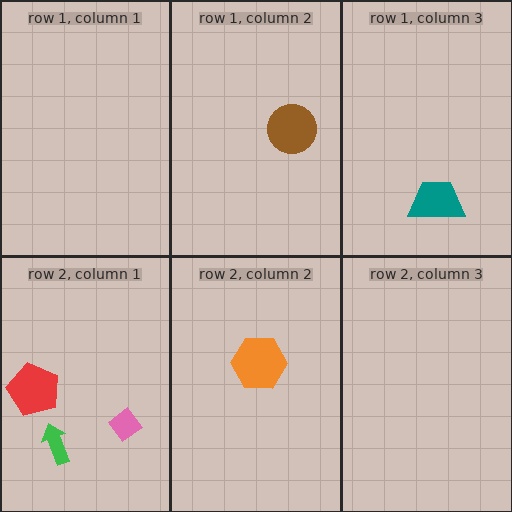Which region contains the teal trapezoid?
The row 1, column 3 region.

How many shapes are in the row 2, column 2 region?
1.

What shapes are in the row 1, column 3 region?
The teal trapezoid.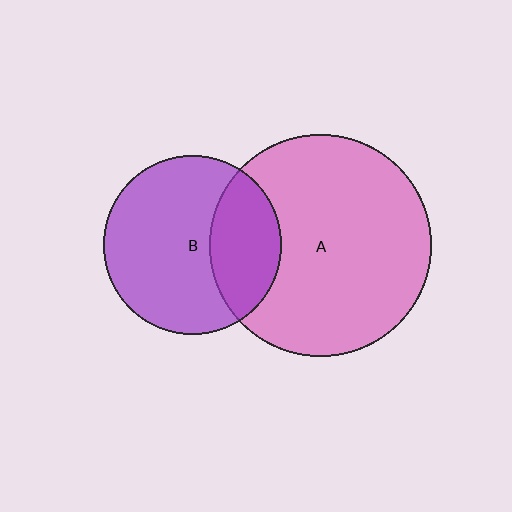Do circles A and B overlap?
Yes.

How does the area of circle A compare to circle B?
Approximately 1.5 times.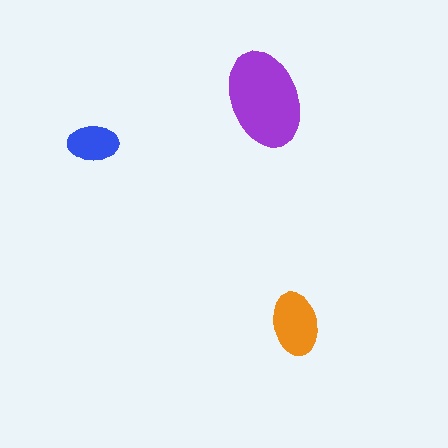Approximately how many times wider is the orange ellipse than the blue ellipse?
About 1.5 times wider.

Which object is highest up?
The purple ellipse is topmost.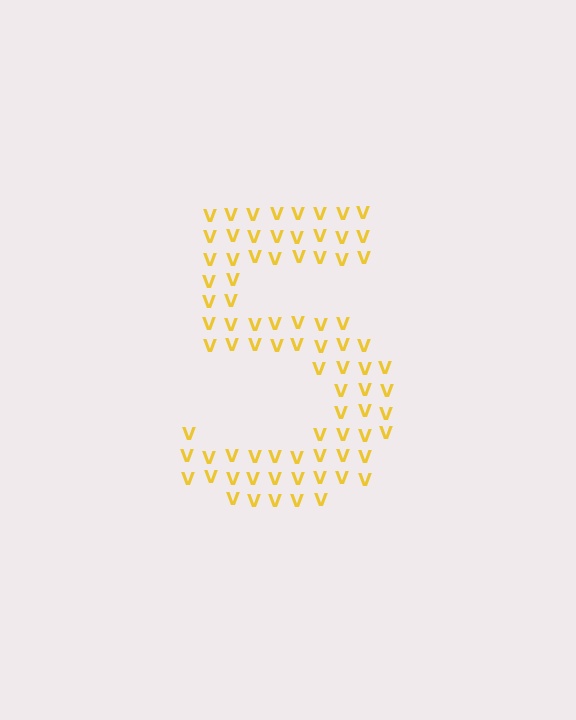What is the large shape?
The large shape is the digit 5.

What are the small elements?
The small elements are letter V's.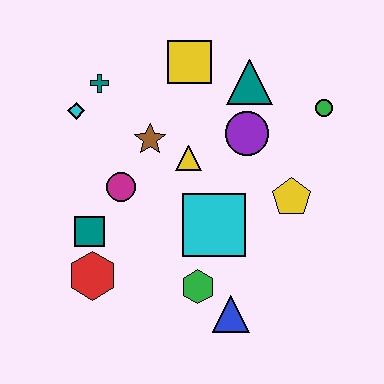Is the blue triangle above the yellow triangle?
No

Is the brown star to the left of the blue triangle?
Yes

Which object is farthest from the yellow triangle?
The blue triangle is farthest from the yellow triangle.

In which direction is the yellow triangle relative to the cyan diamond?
The yellow triangle is to the right of the cyan diamond.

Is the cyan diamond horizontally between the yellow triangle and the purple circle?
No